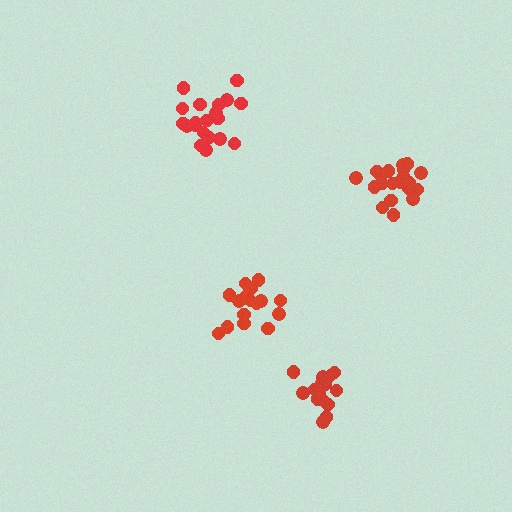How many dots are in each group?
Group 1: 17 dots, Group 2: 20 dots, Group 3: 17 dots, Group 4: 20 dots (74 total).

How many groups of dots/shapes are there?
There are 4 groups.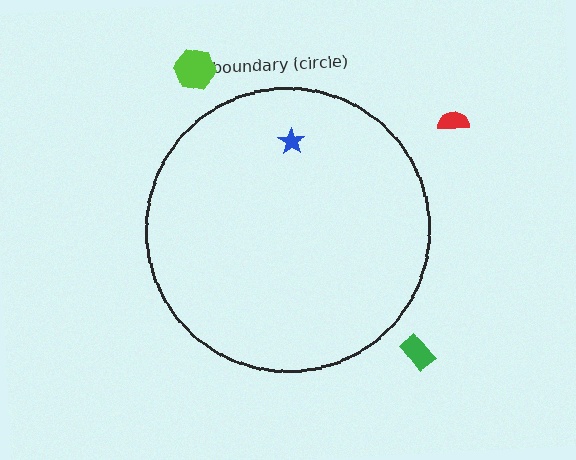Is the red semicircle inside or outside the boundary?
Outside.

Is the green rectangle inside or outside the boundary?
Outside.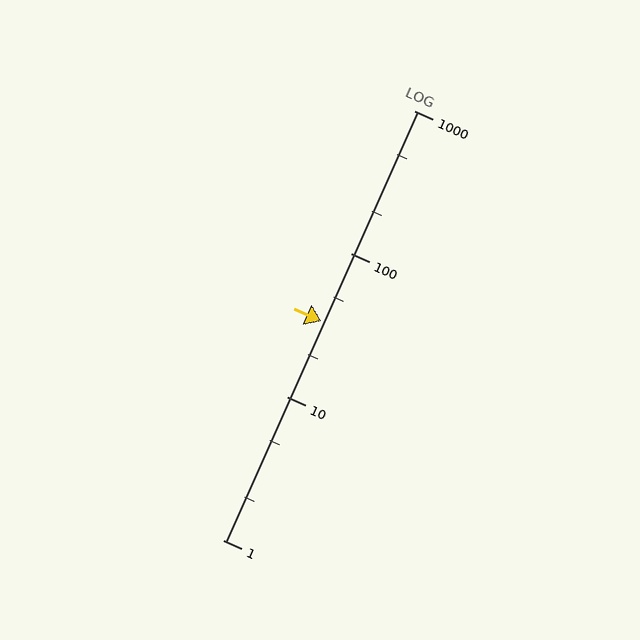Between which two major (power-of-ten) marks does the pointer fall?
The pointer is between 10 and 100.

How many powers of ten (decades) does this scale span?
The scale spans 3 decades, from 1 to 1000.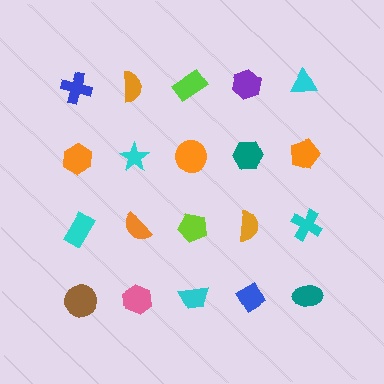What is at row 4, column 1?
A brown circle.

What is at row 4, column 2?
A pink hexagon.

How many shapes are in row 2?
5 shapes.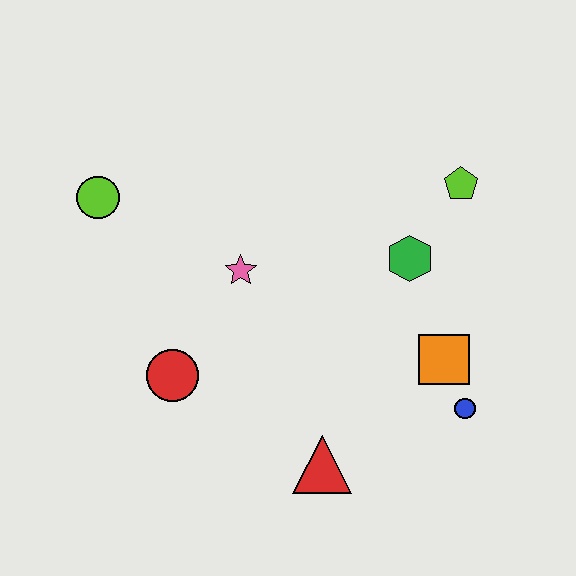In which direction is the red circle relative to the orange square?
The red circle is to the left of the orange square.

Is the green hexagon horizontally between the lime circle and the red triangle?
No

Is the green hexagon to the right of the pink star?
Yes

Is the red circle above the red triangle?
Yes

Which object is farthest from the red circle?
The lime pentagon is farthest from the red circle.